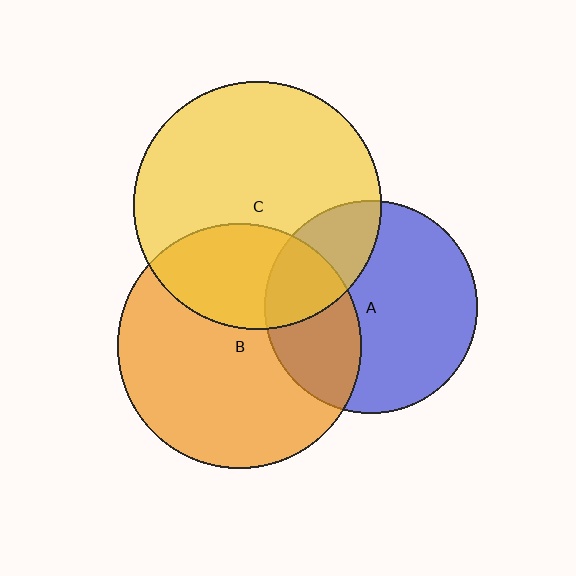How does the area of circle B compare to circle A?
Approximately 1.3 times.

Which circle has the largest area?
Circle C (yellow).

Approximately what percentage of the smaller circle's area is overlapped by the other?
Approximately 25%.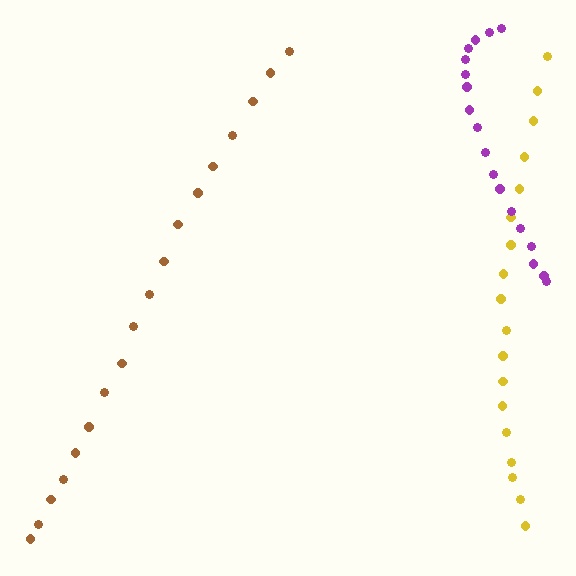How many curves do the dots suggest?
There are 3 distinct paths.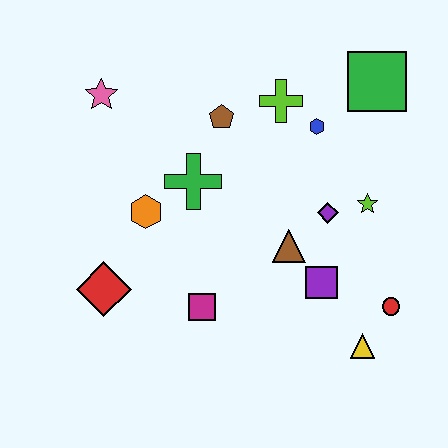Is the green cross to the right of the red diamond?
Yes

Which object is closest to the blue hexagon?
The lime cross is closest to the blue hexagon.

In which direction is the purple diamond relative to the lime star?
The purple diamond is to the left of the lime star.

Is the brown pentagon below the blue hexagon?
No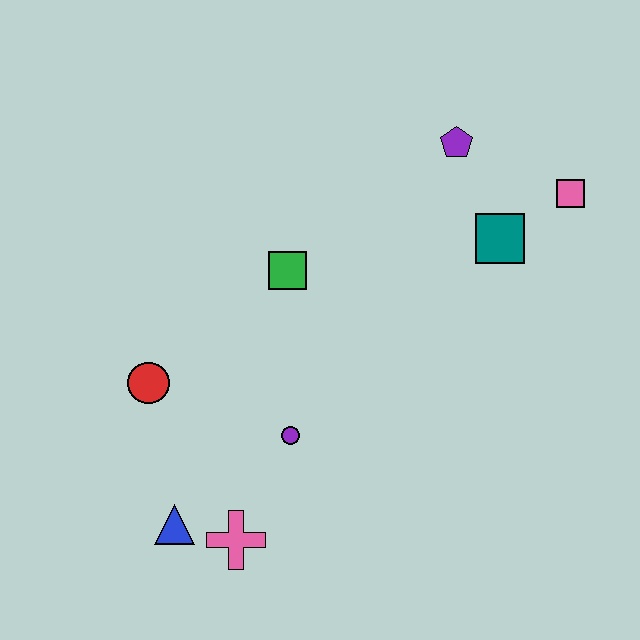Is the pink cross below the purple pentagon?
Yes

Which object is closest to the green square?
The purple circle is closest to the green square.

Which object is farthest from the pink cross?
The pink square is farthest from the pink cross.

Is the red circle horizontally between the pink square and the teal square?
No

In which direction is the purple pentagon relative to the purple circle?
The purple pentagon is above the purple circle.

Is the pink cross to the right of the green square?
No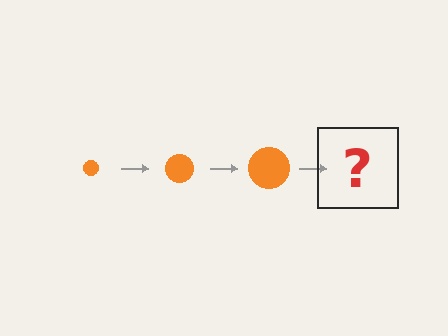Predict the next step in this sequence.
The next step is an orange circle, larger than the previous one.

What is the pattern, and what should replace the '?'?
The pattern is that the circle gets progressively larger each step. The '?' should be an orange circle, larger than the previous one.